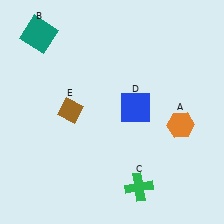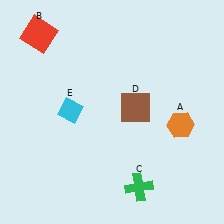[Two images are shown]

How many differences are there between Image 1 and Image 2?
There are 3 differences between the two images.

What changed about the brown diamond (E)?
In Image 1, E is brown. In Image 2, it changed to cyan.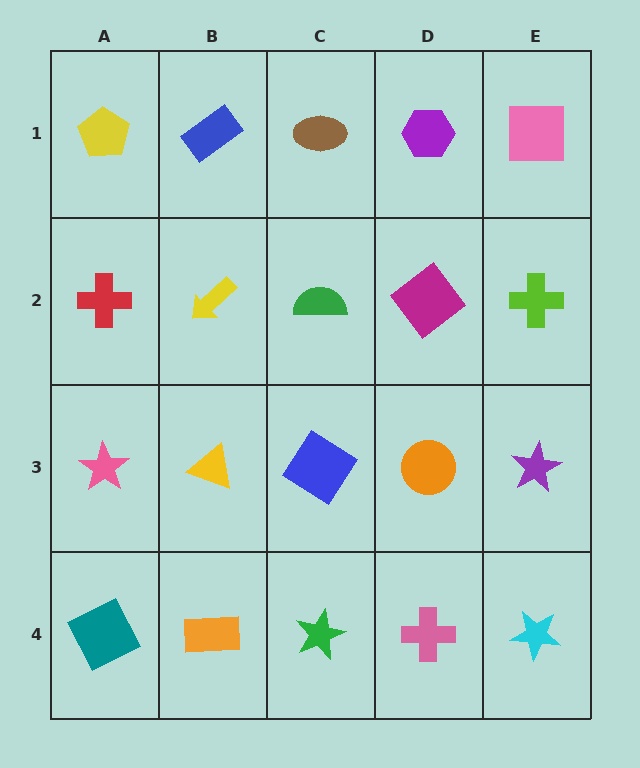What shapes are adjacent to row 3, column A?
A red cross (row 2, column A), a teal square (row 4, column A), a yellow triangle (row 3, column B).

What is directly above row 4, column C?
A blue diamond.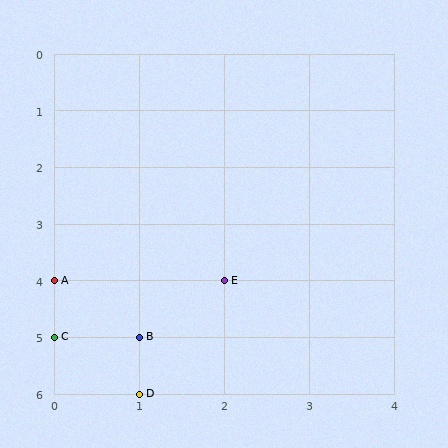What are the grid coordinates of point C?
Point C is at grid coordinates (0, 5).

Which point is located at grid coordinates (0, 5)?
Point C is at (0, 5).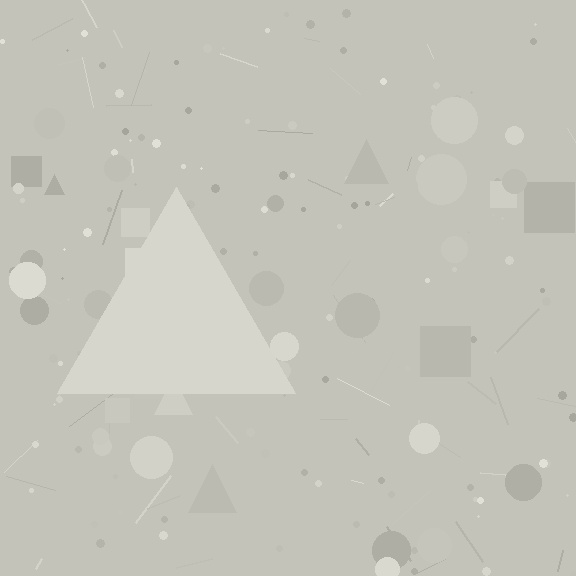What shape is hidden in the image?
A triangle is hidden in the image.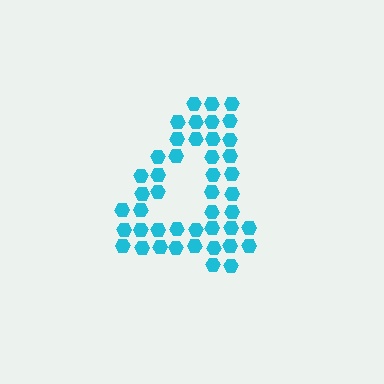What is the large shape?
The large shape is the digit 4.